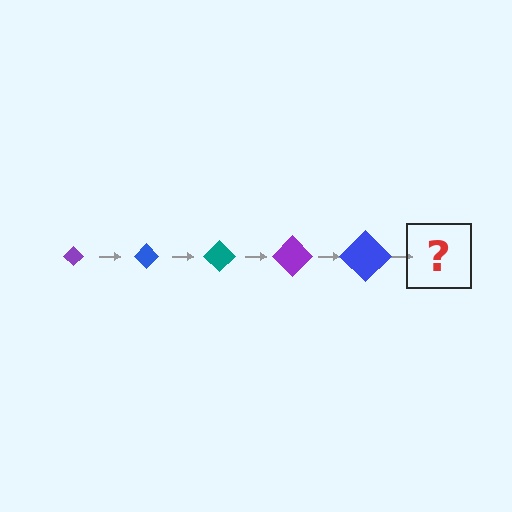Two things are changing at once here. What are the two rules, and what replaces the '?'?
The two rules are that the diamond grows larger each step and the color cycles through purple, blue, and teal. The '?' should be a teal diamond, larger than the previous one.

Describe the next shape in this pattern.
It should be a teal diamond, larger than the previous one.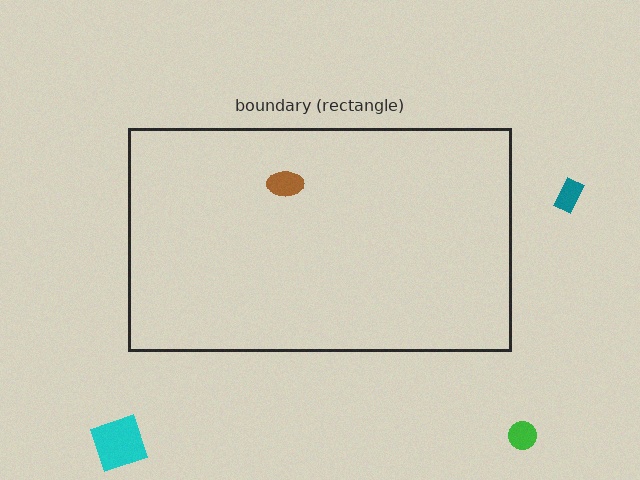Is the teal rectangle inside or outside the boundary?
Outside.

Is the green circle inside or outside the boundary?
Outside.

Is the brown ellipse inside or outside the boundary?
Inside.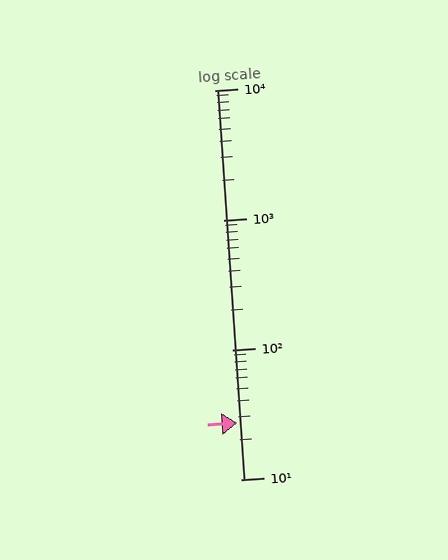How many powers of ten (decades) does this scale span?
The scale spans 3 decades, from 10 to 10000.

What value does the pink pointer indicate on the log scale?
The pointer indicates approximately 27.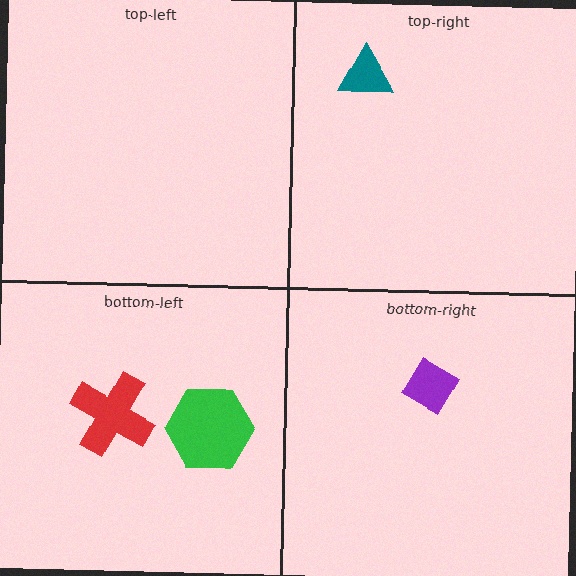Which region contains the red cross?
The bottom-left region.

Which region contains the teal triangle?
The top-right region.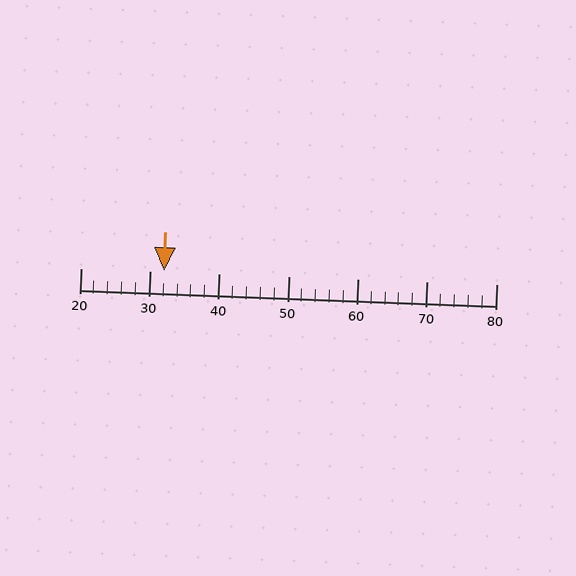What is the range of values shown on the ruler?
The ruler shows values from 20 to 80.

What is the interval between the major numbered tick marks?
The major tick marks are spaced 10 units apart.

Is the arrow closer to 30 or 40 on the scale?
The arrow is closer to 30.